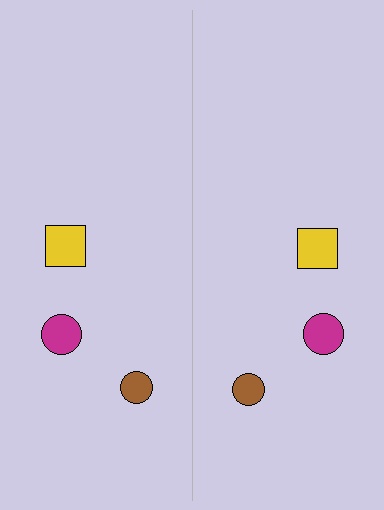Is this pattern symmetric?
Yes, this pattern has bilateral (reflection) symmetry.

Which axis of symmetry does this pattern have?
The pattern has a vertical axis of symmetry running through the center of the image.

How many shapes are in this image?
There are 6 shapes in this image.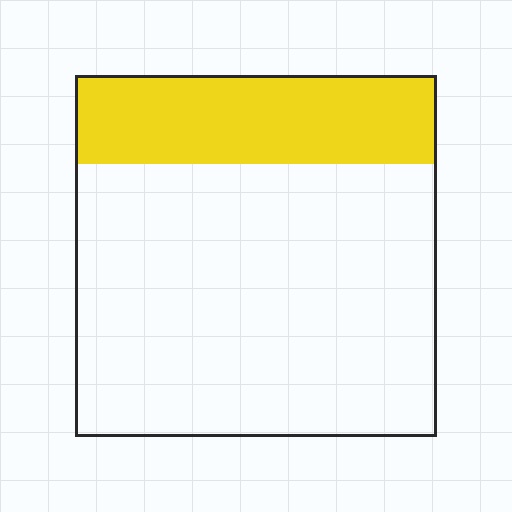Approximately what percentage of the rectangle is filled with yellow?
Approximately 25%.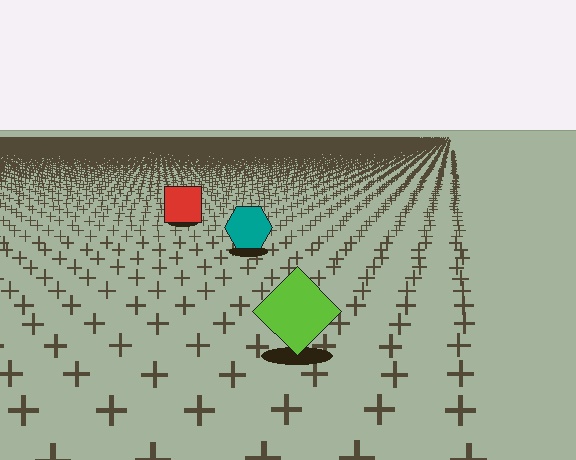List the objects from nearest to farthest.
From nearest to farthest: the lime diamond, the teal hexagon, the red square.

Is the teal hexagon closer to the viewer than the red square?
Yes. The teal hexagon is closer — you can tell from the texture gradient: the ground texture is coarser near it.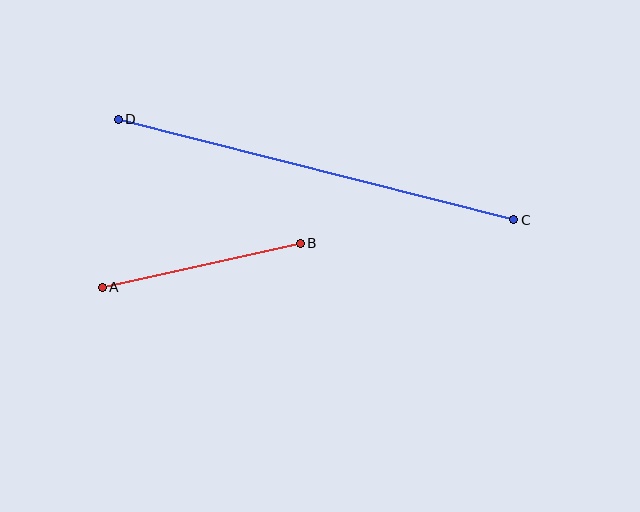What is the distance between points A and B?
The distance is approximately 203 pixels.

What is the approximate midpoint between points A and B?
The midpoint is at approximately (201, 265) pixels.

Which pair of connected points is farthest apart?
Points C and D are farthest apart.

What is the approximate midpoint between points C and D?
The midpoint is at approximately (316, 170) pixels.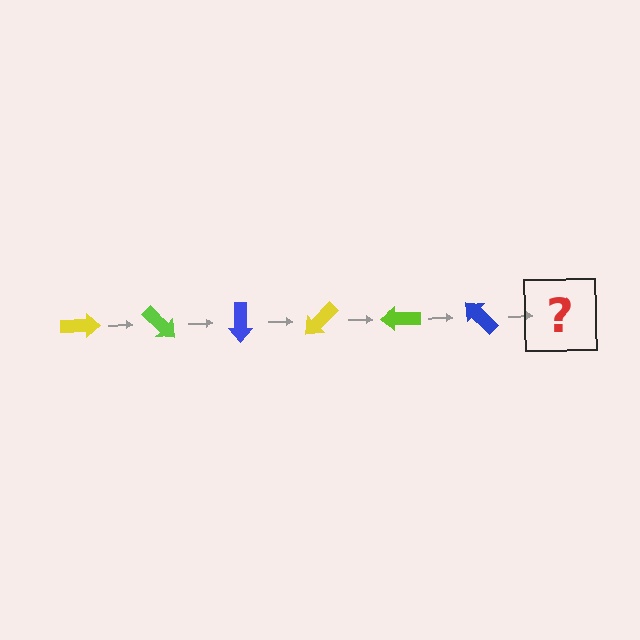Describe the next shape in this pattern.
It should be a yellow arrow, rotated 270 degrees from the start.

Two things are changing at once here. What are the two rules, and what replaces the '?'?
The two rules are that it rotates 45 degrees each step and the color cycles through yellow, lime, and blue. The '?' should be a yellow arrow, rotated 270 degrees from the start.